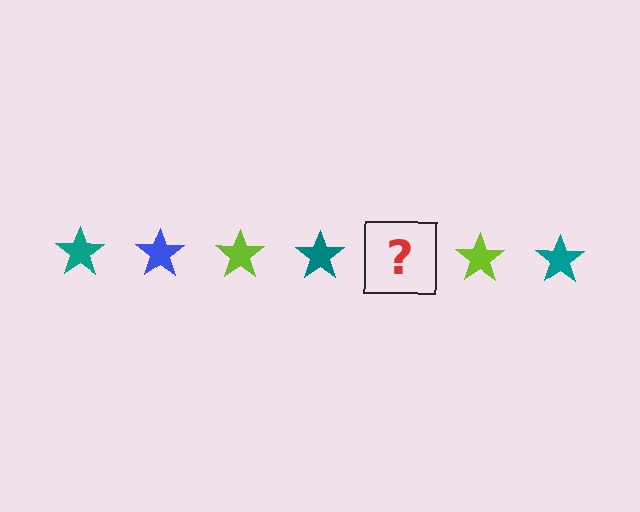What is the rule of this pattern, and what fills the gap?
The rule is that the pattern cycles through teal, blue, lime stars. The gap should be filled with a blue star.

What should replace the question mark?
The question mark should be replaced with a blue star.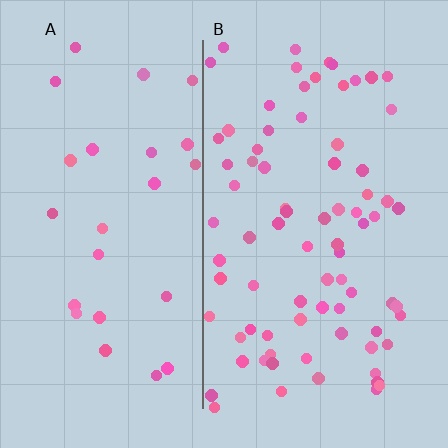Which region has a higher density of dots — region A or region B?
B (the right).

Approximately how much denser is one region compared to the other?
Approximately 3.0× — region B over region A.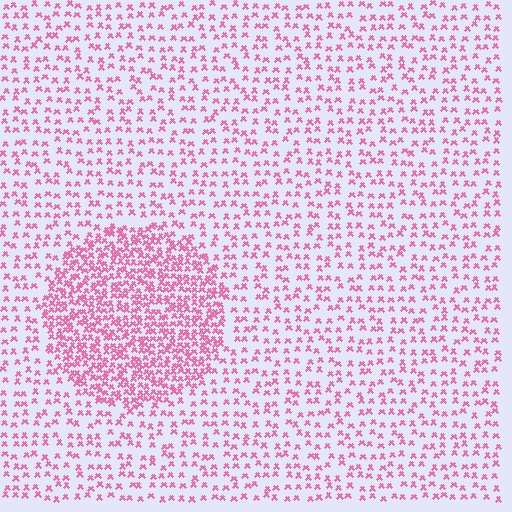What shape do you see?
I see a circle.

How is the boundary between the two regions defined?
The boundary is defined by a change in element density (approximately 2.4x ratio). All elements are the same color, size, and shape.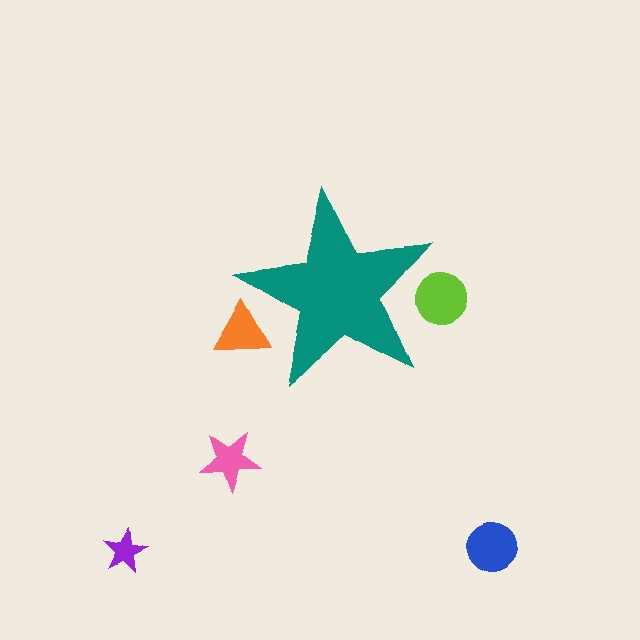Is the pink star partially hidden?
No, the pink star is fully visible.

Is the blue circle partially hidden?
No, the blue circle is fully visible.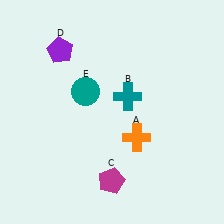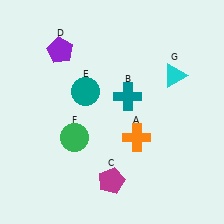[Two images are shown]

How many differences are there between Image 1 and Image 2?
There are 2 differences between the two images.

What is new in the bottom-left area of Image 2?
A green circle (F) was added in the bottom-left area of Image 2.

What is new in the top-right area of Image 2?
A cyan triangle (G) was added in the top-right area of Image 2.